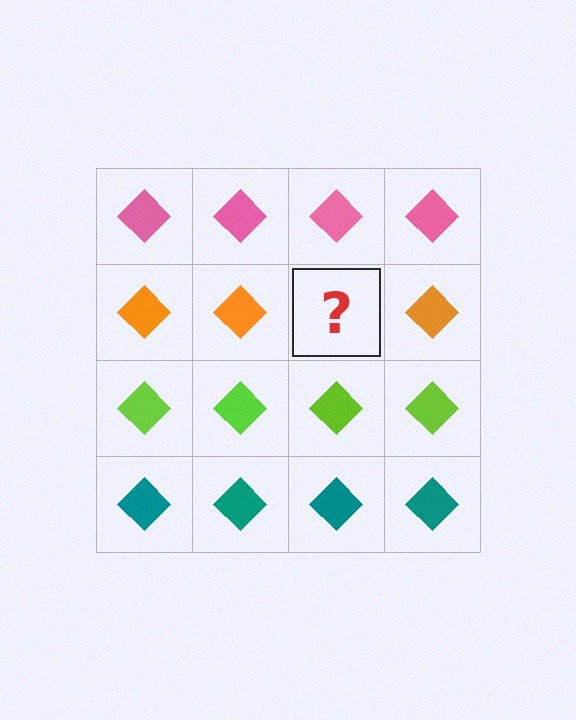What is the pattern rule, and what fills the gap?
The rule is that each row has a consistent color. The gap should be filled with an orange diamond.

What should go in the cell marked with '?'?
The missing cell should contain an orange diamond.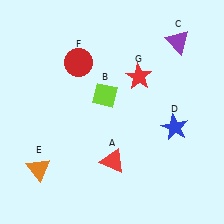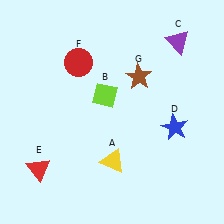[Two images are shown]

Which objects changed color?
A changed from red to yellow. E changed from orange to red. G changed from red to brown.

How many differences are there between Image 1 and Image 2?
There are 3 differences between the two images.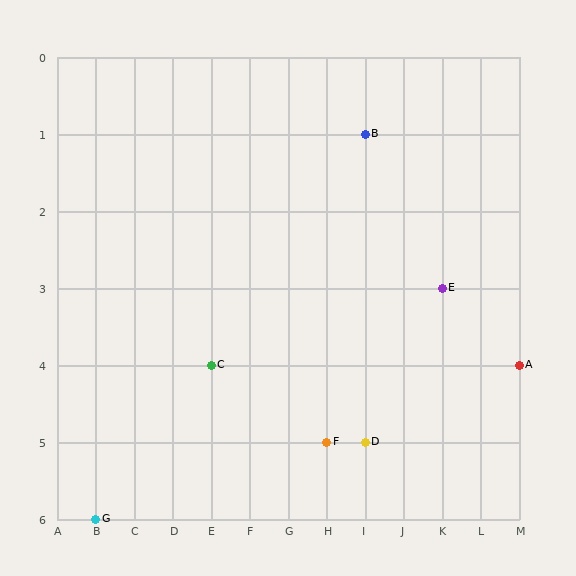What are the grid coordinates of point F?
Point F is at grid coordinates (H, 5).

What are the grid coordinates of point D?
Point D is at grid coordinates (I, 5).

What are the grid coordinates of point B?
Point B is at grid coordinates (I, 1).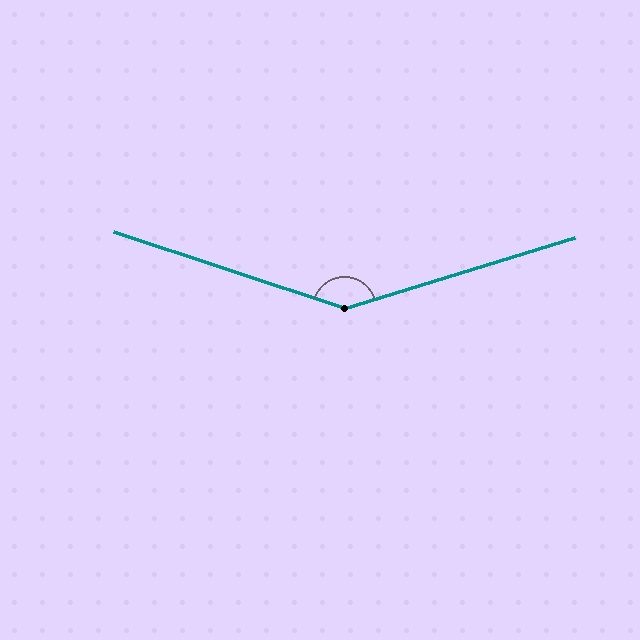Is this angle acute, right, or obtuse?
It is obtuse.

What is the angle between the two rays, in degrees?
Approximately 145 degrees.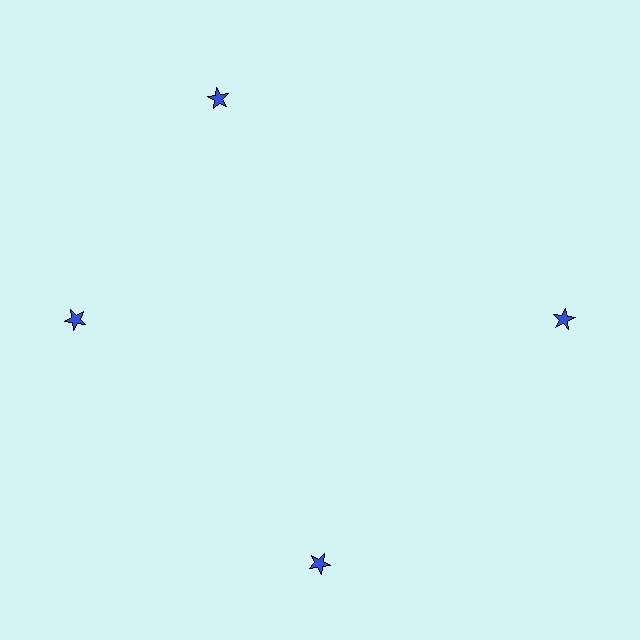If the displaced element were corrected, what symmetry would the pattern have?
It would have 4-fold rotational symmetry — the pattern would map onto itself every 90 degrees.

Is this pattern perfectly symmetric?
No. The 4 blue stars are arranged in a ring, but one element near the 12 o'clock position is rotated out of alignment along the ring, breaking the 4-fold rotational symmetry.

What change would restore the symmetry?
The symmetry would be restored by rotating it back into even spacing with its neighbors so that all 4 stars sit at equal angles and equal distance from the center.